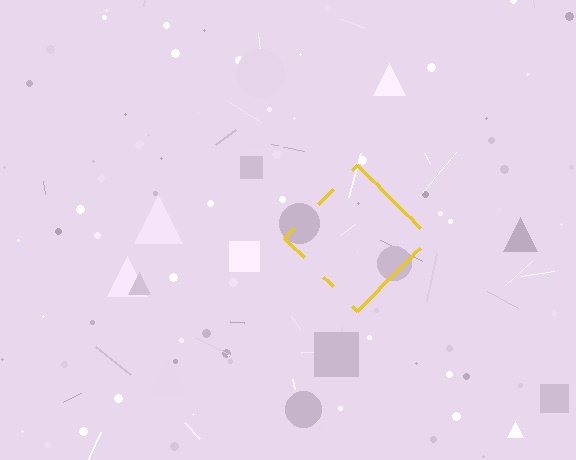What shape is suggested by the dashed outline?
The dashed outline suggests a diamond.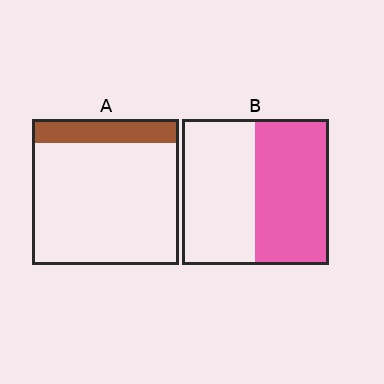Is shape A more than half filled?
No.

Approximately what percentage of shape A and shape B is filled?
A is approximately 15% and B is approximately 50%.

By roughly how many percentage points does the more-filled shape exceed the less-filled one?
By roughly 35 percentage points (B over A).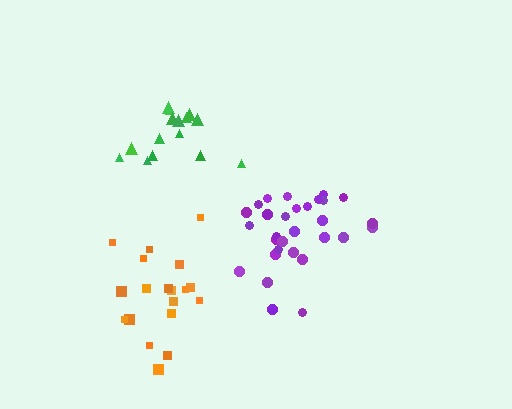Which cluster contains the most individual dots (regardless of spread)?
Purple (30).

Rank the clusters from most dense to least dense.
green, purple, orange.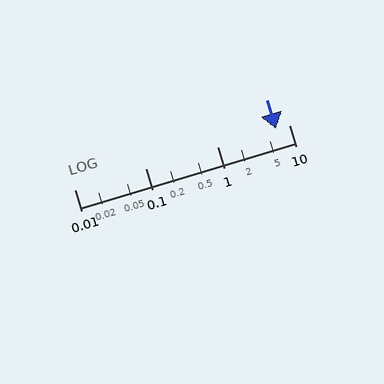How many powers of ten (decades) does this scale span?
The scale spans 3 decades, from 0.01 to 10.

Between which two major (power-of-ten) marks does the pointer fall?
The pointer is between 1 and 10.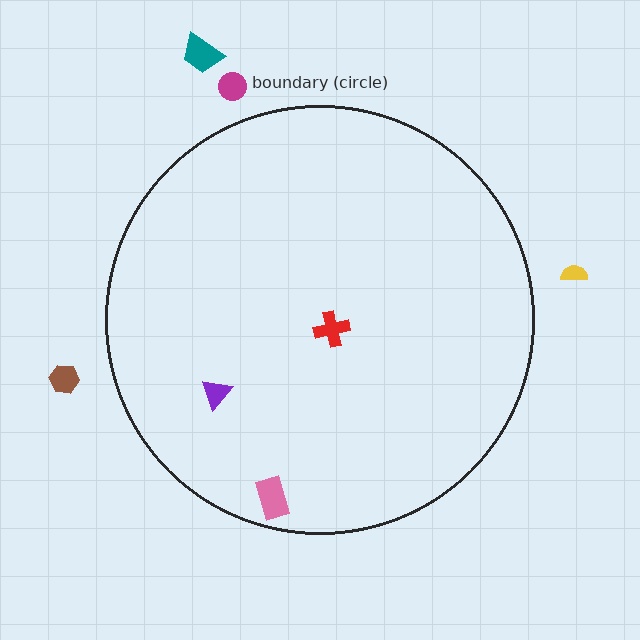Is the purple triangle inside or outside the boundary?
Inside.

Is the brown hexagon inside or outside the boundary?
Outside.